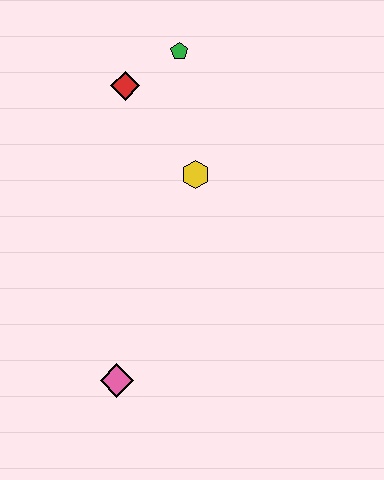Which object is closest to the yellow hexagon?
The red diamond is closest to the yellow hexagon.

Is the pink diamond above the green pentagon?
No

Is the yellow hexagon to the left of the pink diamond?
No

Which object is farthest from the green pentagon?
The pink diamond is farthest from the green pentagon.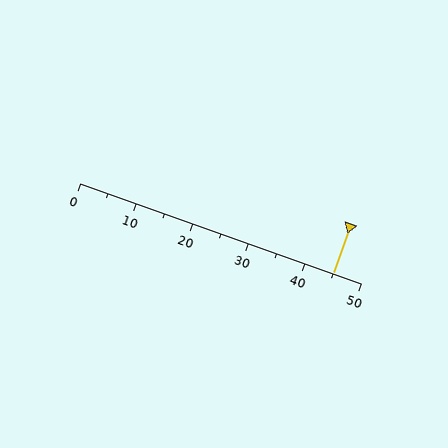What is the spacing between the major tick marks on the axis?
The major ticks are spaced 10 apart.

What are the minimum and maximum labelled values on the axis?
The axis runs from 0 to 50.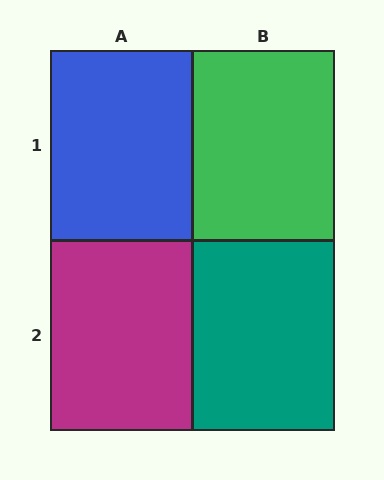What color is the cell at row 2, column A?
Magenta.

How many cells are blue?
1 cell is blue.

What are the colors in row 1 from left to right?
Blue, green.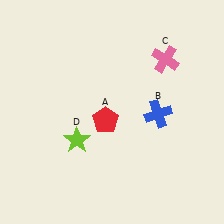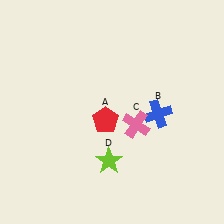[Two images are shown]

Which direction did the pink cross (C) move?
The pink cross (C) moved down.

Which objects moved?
The objects that moved are: the pink cross (C), the lime star (D).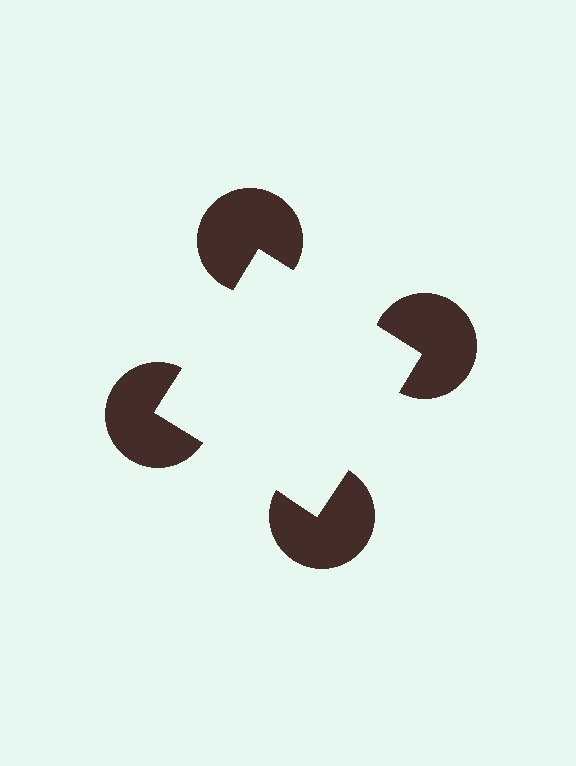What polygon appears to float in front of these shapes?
An illusory square — its edges are inferred from the aligned wedge cuts in the pac-man discs, not physically drawn.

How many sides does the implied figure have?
4 sides.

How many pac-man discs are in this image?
There are 4 — one at each vertex of the illusory square.